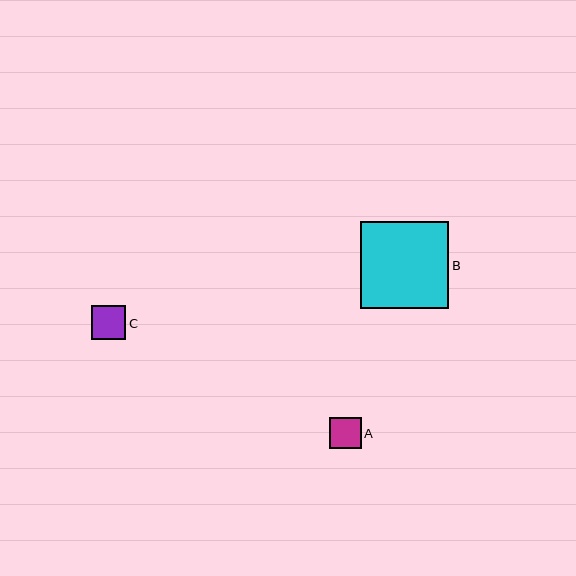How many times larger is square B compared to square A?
Square B is approximately 2.8 times the size of square A.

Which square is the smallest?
Square A is the smallest with a size of approximately 32 pixels.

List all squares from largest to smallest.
From largest to smallest: B, C, A.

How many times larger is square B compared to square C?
Square B is approximately 2.6 times the size of square C.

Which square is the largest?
Square B is the largest with a size of approximately 88 pixels.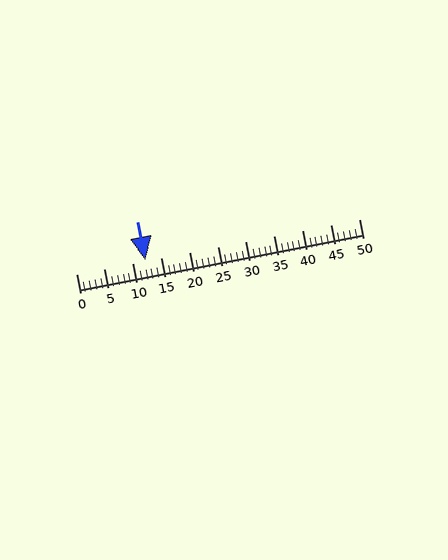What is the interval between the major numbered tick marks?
The major tick marks are spaced 5 units apart.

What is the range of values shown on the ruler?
The ruler shows values from 0 to 50.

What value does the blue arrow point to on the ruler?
The blue arrow points to approximately 12.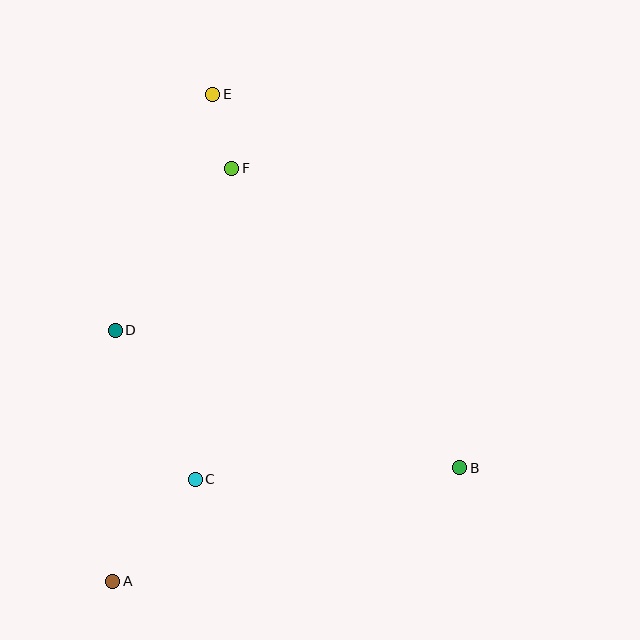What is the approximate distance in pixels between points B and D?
The distance between B and D is approximately 371 pixels.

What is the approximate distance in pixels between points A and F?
The distance between A and F is approximately 430 pixels.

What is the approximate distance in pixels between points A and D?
The distance between A and D is approximately 251 pixels.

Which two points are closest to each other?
Points E and F are closest to each other.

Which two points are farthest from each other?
Points A and E are farthest from each other.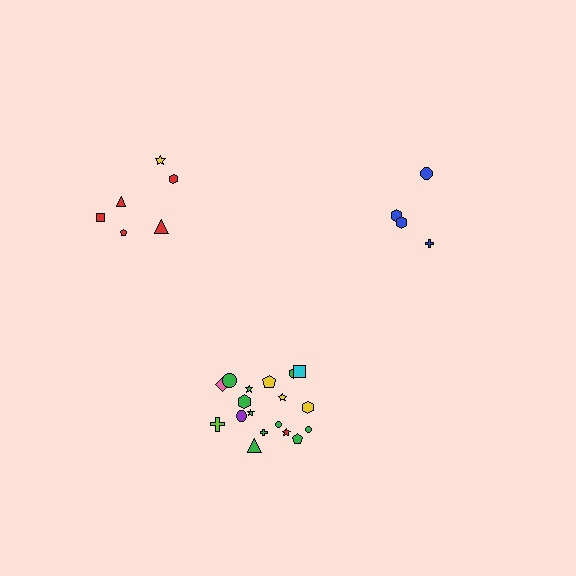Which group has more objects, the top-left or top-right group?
The top-left group.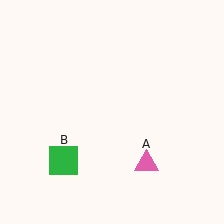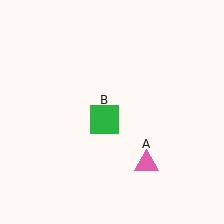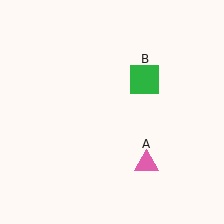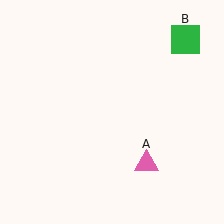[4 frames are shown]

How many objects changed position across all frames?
1 object changed position: green square (object B).